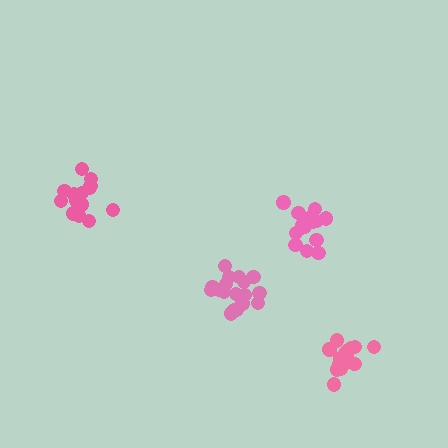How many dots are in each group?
Group 1: 15 dots, Group 2: 18 dots, Group 3: 15 dots, Group 4: 18 dots (66 total).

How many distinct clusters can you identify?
There are 4 distinct clusters.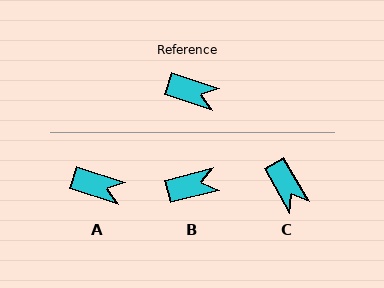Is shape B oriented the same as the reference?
No, it is off by about 32 degrees.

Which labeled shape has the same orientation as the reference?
A.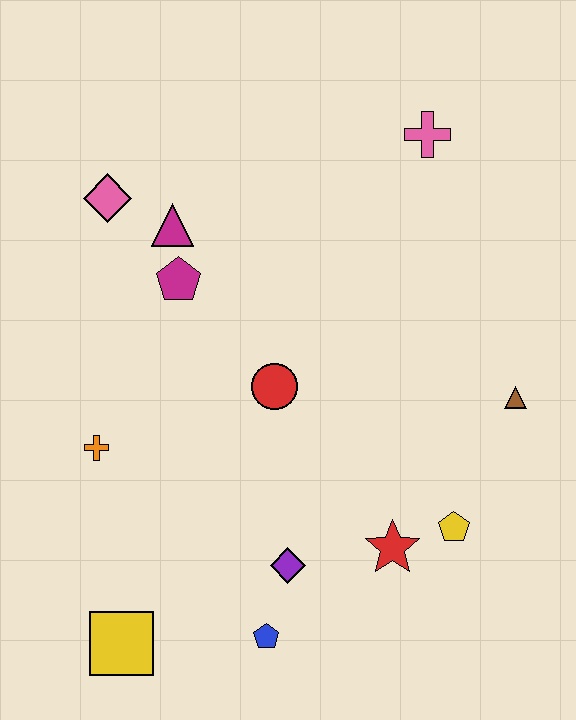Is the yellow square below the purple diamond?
Yes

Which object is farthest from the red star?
The pink diamond is farthest from the red star.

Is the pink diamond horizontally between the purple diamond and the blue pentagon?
No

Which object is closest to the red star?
The yellow pentagon is closest to the red star.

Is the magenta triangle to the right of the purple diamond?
No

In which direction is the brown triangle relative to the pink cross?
The brown triangle is below the pink cross.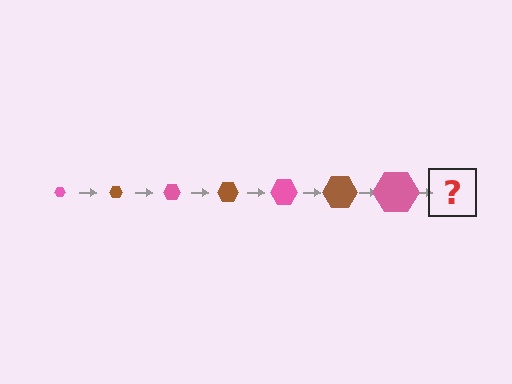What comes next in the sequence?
The next element should be a brown hexagon, larger than the previous one.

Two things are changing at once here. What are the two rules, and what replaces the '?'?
The two rules are that the hexagon grows larger each step and the color cycles through pink and brown. The '?' should be a brown hexagon, larger than the previous one.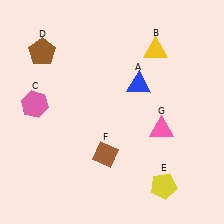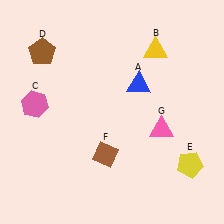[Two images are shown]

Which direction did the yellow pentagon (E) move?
The yellow pentagon (E) moved right.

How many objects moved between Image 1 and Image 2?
1 object moved between the two images.